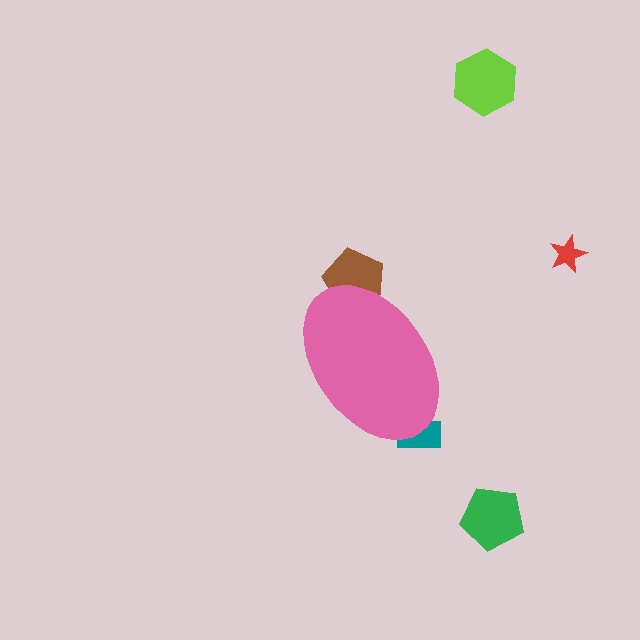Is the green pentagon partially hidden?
No, the green pentagon is fully visible.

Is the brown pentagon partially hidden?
Yes, the brown pentagon is partially hidden behind the pink ellipse.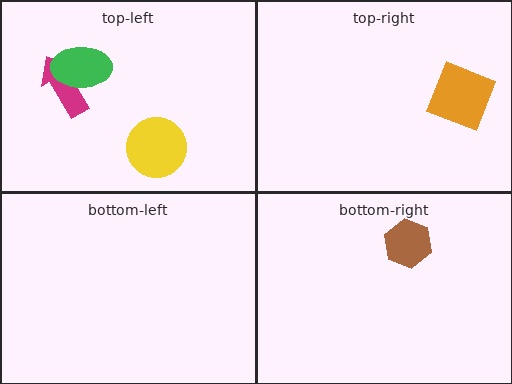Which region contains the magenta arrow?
The top-left region.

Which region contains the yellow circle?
The top-left region.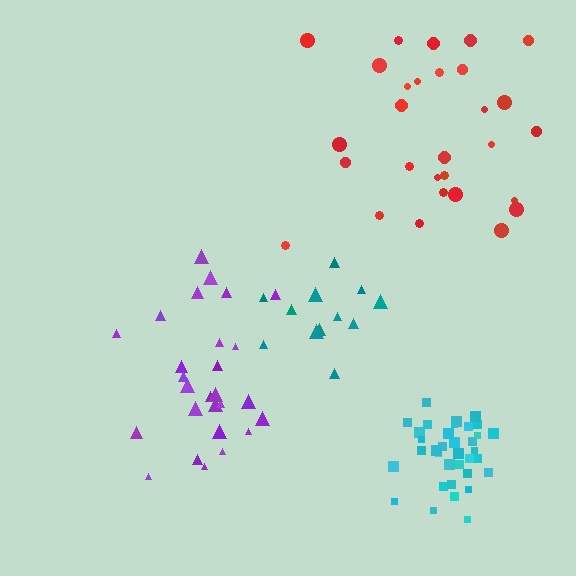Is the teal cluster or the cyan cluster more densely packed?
Cyan.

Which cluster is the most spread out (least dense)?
Red.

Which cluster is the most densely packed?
Cyan.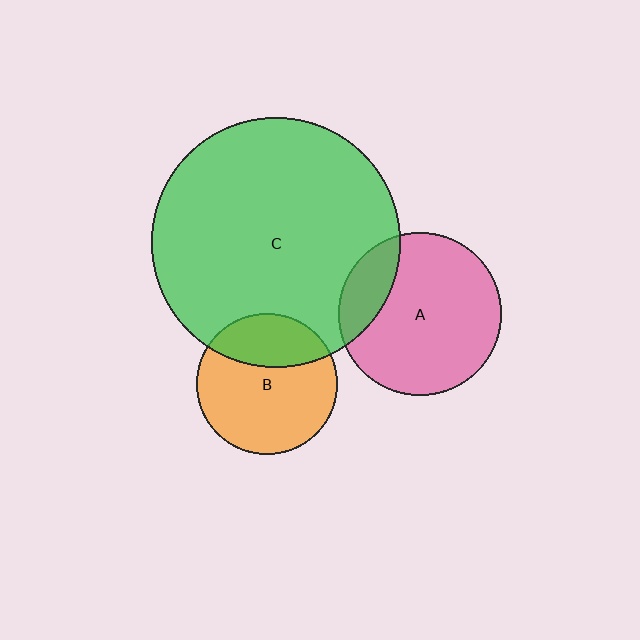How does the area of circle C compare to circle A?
Approximately 2.3 times.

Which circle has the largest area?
Circle C (green).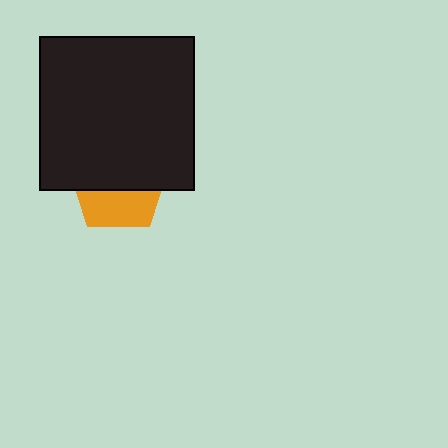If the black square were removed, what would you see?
You would see the complete orange pentagon.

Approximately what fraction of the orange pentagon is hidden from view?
Roughly 60% of the orange pentagon is hidden behind the black square.